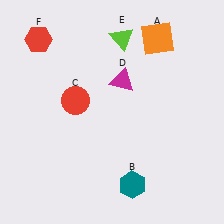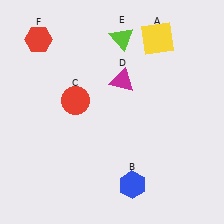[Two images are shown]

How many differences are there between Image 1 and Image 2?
There are 2 differences between the two images.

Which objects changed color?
A changed from orange to yellow. B changed from teal to blue.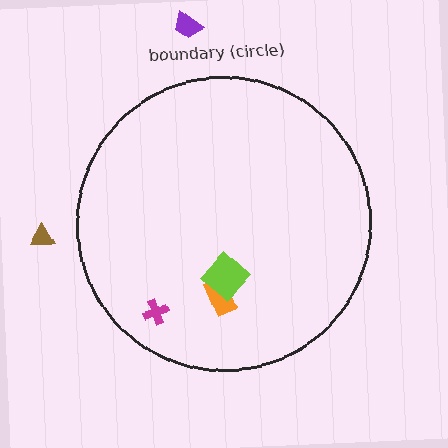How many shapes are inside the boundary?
3 inside, 2 outside.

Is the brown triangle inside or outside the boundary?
Outside.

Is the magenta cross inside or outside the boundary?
Inside.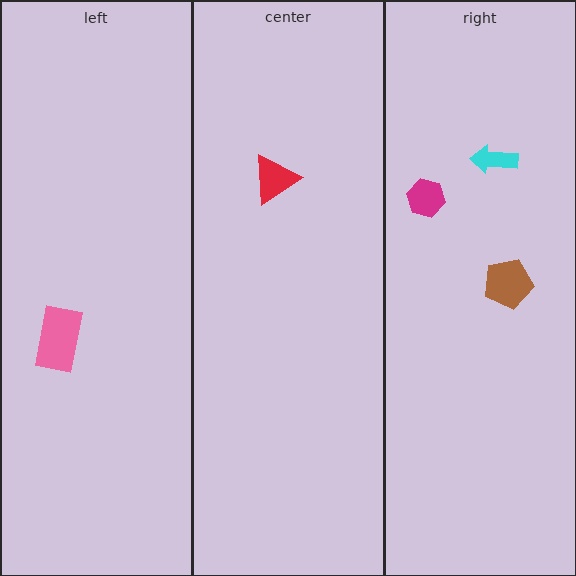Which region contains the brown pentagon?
The right region.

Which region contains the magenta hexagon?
The right region.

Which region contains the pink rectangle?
The left region.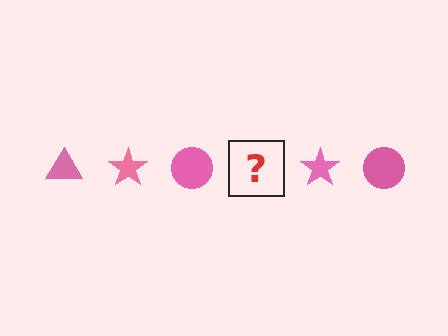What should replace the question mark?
The question mark should be replaced with a pink triangle.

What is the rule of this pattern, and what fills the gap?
The rule is that the pattern cycles through triangle, star, circle shapes in pink. The gap should be filled with a pink triangle.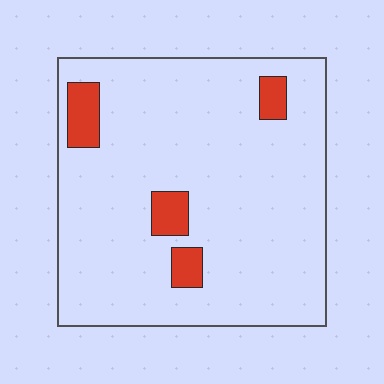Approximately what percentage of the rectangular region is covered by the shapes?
Approximately 10%.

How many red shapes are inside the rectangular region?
4.